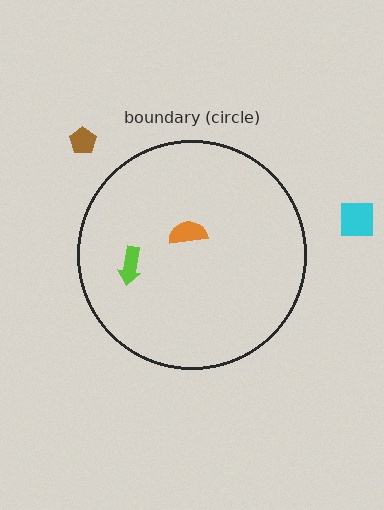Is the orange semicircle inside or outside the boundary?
Inside.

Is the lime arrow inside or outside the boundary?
Inside.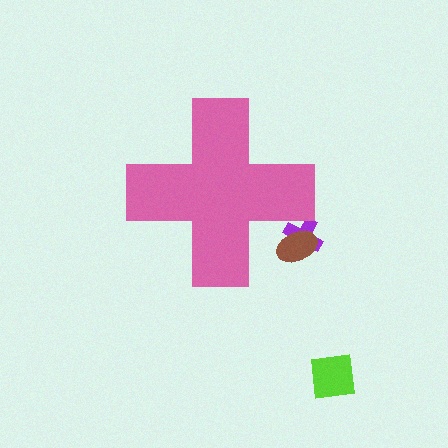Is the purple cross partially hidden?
Yes, the purple cross is partially hidden behind the pink cross.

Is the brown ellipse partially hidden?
Yes, the brown ellipse is partially hidden behind the pink cross.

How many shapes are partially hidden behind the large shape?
2 shapes are partially hidden.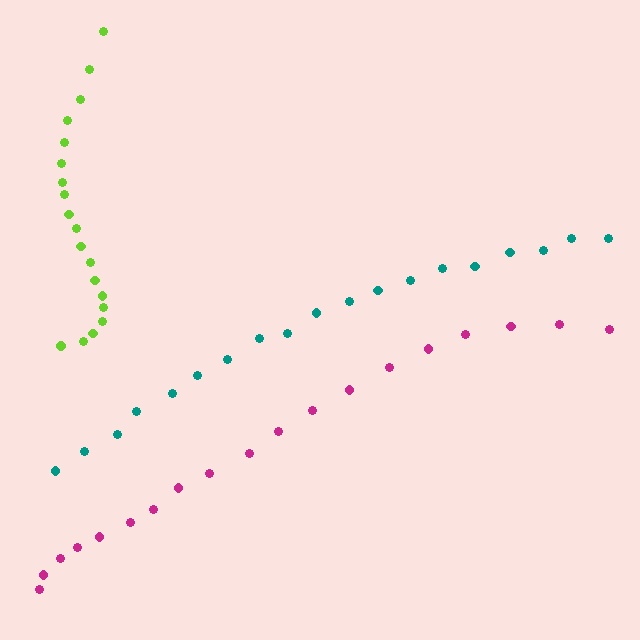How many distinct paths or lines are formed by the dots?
There are 3 distinct paths.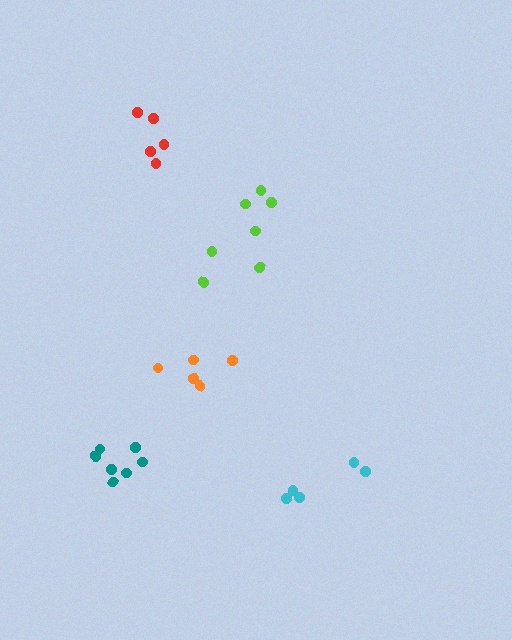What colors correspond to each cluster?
The clusters are colored: red, cyan, orange, teal, lime.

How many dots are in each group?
Group 1: 5 dots, Group 2: 5 dots, Group 3: 5 dots, Group 4: 7 dots, Group 5: 7 dots (29 total).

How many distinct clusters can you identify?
There are 5 distinct clusters.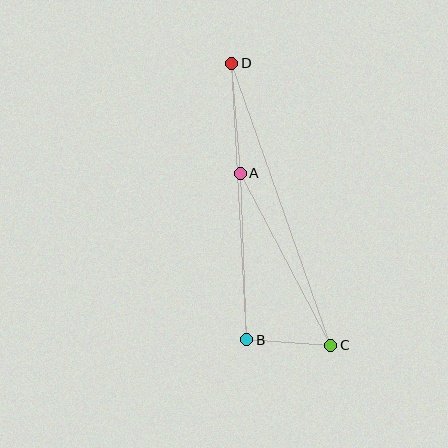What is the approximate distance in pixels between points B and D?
The distance between B and D is approximately 277 pixels.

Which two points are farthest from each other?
Points C and D are farthest from each other.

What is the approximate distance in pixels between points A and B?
The distance between A and B is approximately 166 pixels.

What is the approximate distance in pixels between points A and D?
The distance between A and D is approximately 110 pixels.